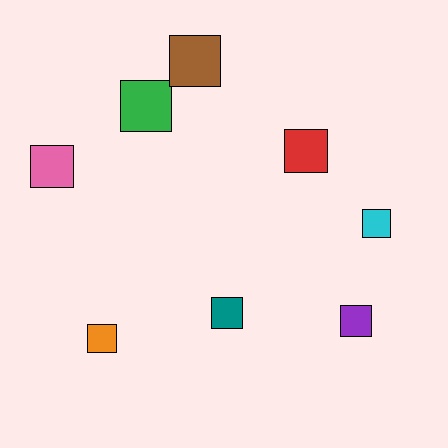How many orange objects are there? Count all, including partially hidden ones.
There is 1 orange object.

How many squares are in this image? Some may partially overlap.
There are 8 squares.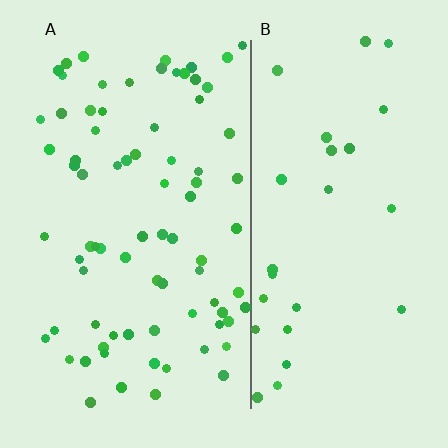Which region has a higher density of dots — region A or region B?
A (the left).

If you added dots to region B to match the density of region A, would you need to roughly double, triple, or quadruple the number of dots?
Approximately triple.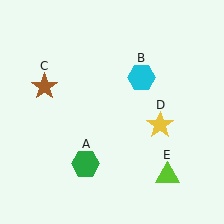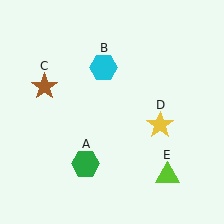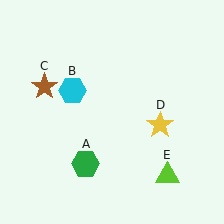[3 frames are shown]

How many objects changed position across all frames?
1 object changed position: cyan hexagon (object B).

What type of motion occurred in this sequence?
The cyan hexagon (object B) rotated counterclockwise around the center of the scene.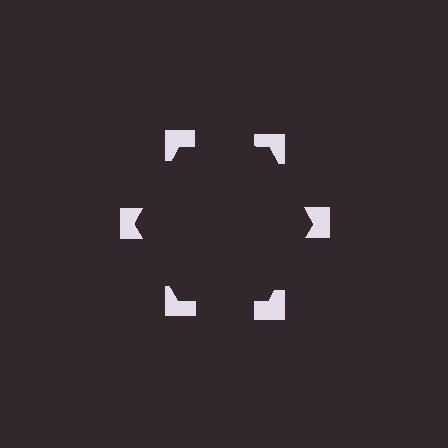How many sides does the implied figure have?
6 sides.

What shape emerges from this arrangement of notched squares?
An illusory hexagon — its edges are inferred from the aligned wedge cuts in the notched squares, not physically drawn.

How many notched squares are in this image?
There are 6 — one at each vertex of the illusory hexagon.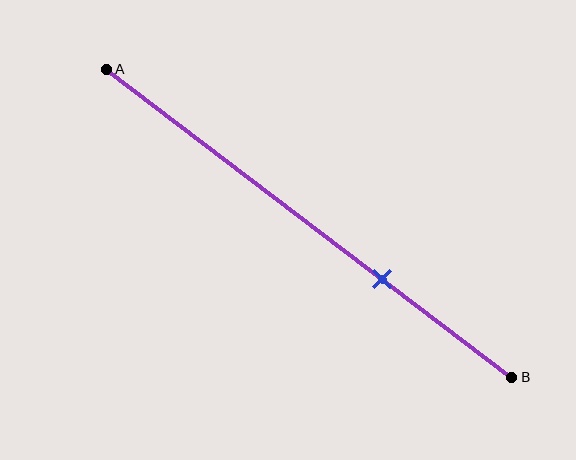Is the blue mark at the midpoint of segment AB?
No, the mark is at about 70% from A, not at the 50% midpoint.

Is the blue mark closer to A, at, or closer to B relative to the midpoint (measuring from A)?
The blue mark is closer to point B than the midpoint of segment AB.